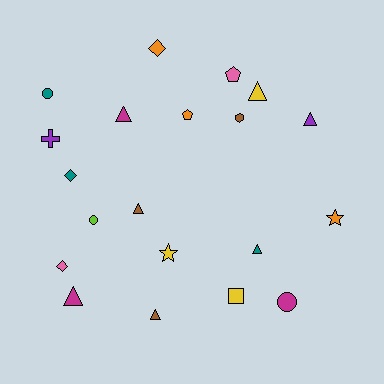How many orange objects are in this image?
There are 3 orange objects.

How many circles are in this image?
There are 3 circles.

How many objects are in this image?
There are 20 objects.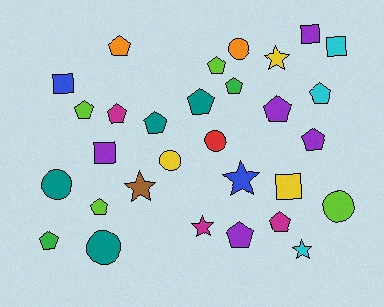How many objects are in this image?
There are 30 objects.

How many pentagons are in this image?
There are 14 pentagons.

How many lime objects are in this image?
There are 4 lime objects.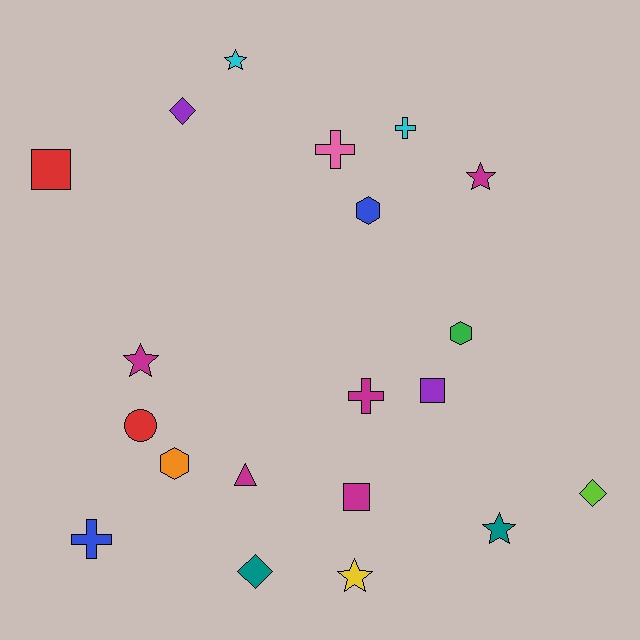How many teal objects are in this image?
There are 2 teal objects.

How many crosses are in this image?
There are 4 crosses.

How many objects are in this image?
There are 20 objects.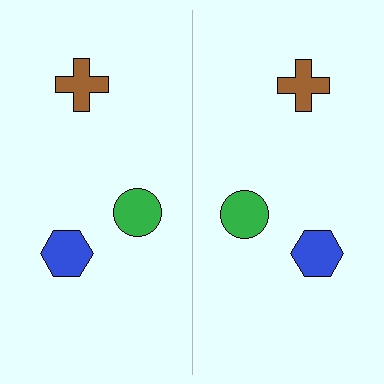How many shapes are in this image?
There are 6 shapes in this image.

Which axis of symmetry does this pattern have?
The pattern has a vertical axis of symmetry running through the center of the image.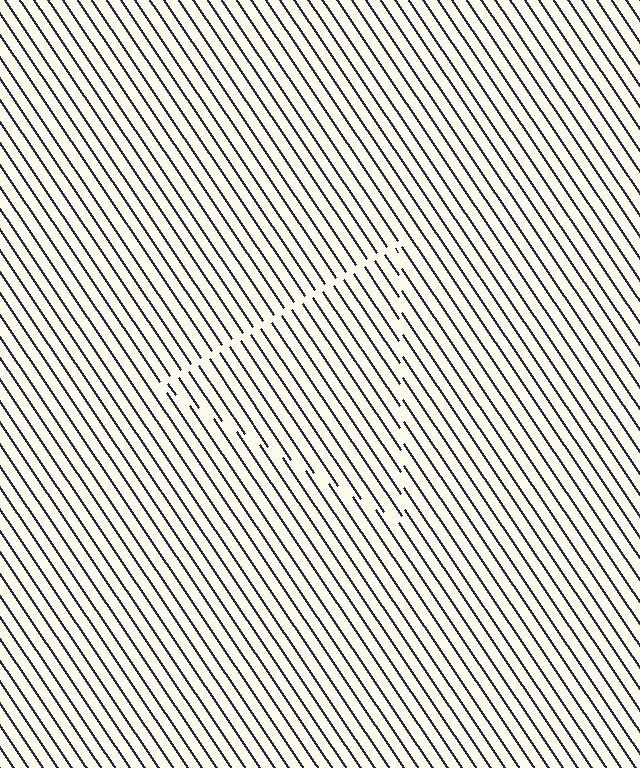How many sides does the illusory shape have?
3 sides — the line-ends trace a triangle.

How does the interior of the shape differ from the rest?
The interior of the shape contains the same grating, shifted by half a period — the contour is defined by the phase discontinuity where line-ends from the inner and outer gratings abut.